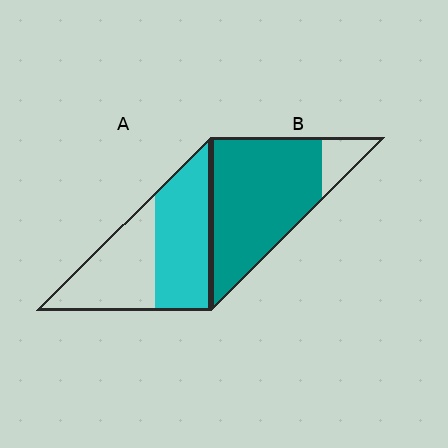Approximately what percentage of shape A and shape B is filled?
A is approximately 55% and B is approximately 85%.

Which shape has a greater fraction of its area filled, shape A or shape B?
Shape B.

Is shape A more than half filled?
Roughly half.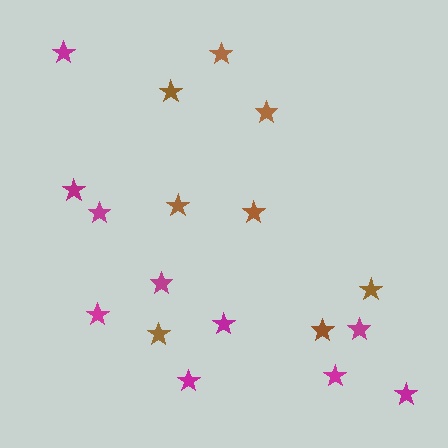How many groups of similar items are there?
There are 2 groups: one group of magenta stars (10) and one group of brown stars (8).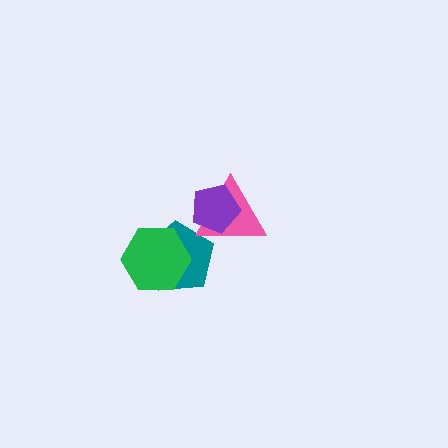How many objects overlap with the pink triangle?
2 objects overlap with the pink triangle.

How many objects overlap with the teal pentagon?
2 objects overlap with the teal pentagon.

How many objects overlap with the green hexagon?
1 object overlaps with the green hexagon.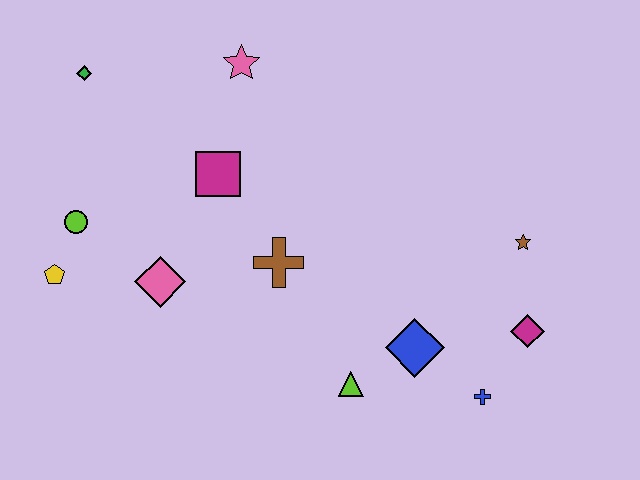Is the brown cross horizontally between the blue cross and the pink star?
Yes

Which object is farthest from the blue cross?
The green diamond is farthest from the blue cross.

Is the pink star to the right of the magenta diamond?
No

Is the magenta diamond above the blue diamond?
Yes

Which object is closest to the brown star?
The magenta diamond is closest to the brown star.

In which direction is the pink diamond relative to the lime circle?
The pink diamond is to the right of the lime circle.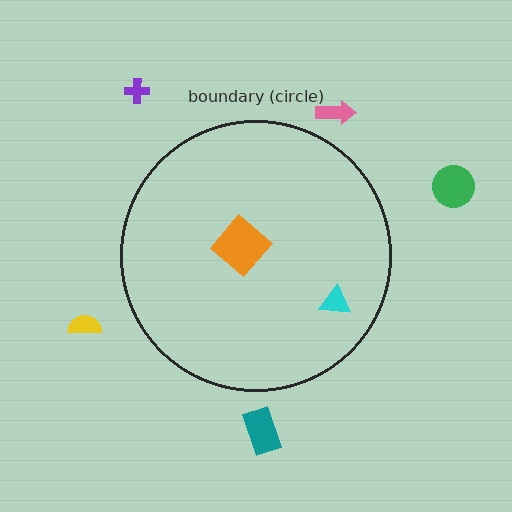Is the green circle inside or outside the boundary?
Outside.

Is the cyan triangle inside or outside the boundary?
Inside.